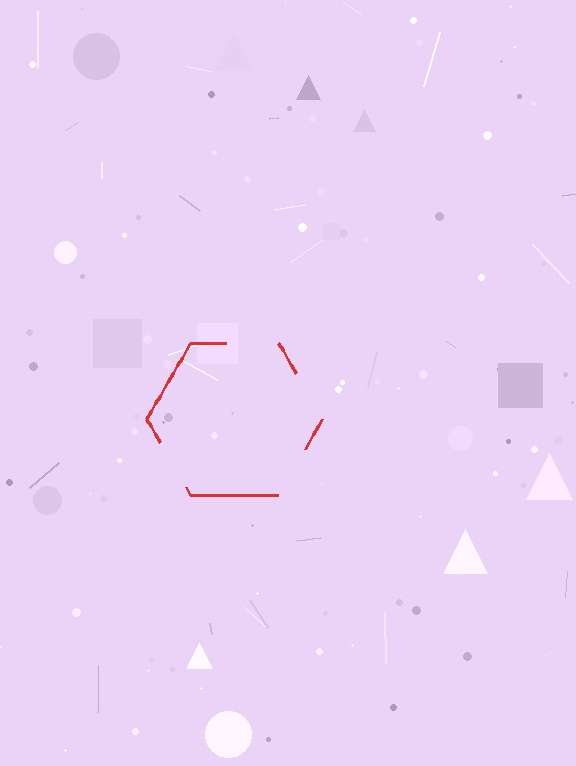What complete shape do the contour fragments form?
The contour fragments form a hexagon.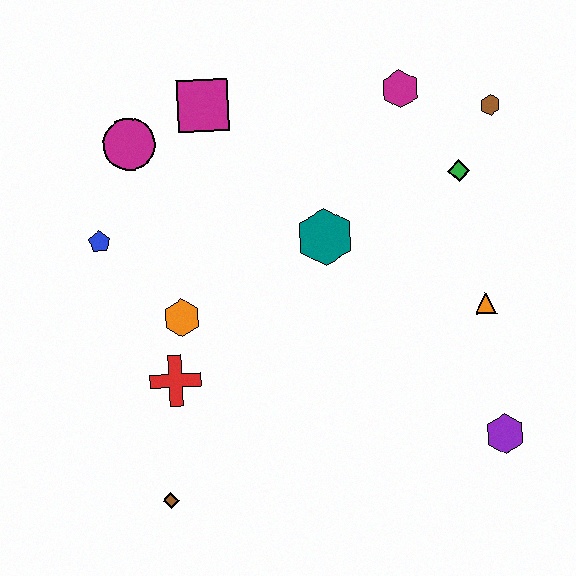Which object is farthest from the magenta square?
The purple hexagon is farthest from the magenta square.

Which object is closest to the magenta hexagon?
The brown hexagon is closest to the magenta hexagon.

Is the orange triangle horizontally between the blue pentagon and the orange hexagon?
No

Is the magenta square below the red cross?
No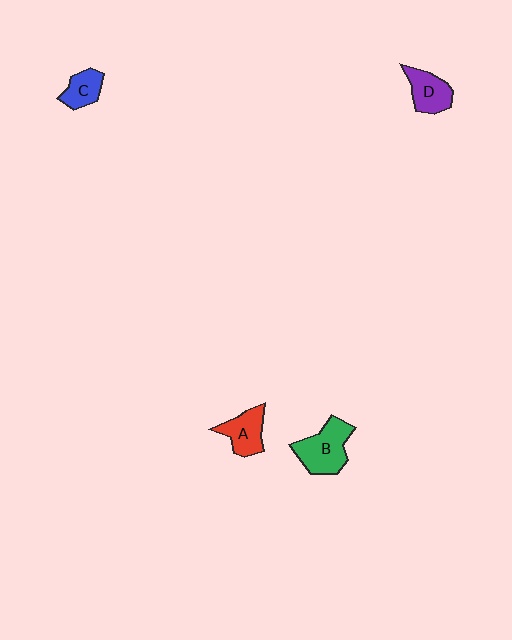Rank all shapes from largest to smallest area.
From largest to smallest: B (green), A (red), D (purple), C (blue).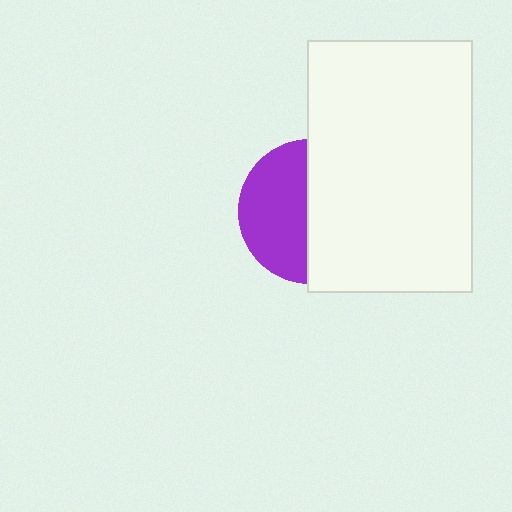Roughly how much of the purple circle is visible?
About half of it is visible (roughly 47%).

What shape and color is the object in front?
The object in front is a white rectangle.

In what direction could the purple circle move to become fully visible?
The purple circle could move left. That would shift it out from behind the white rectangle entirely.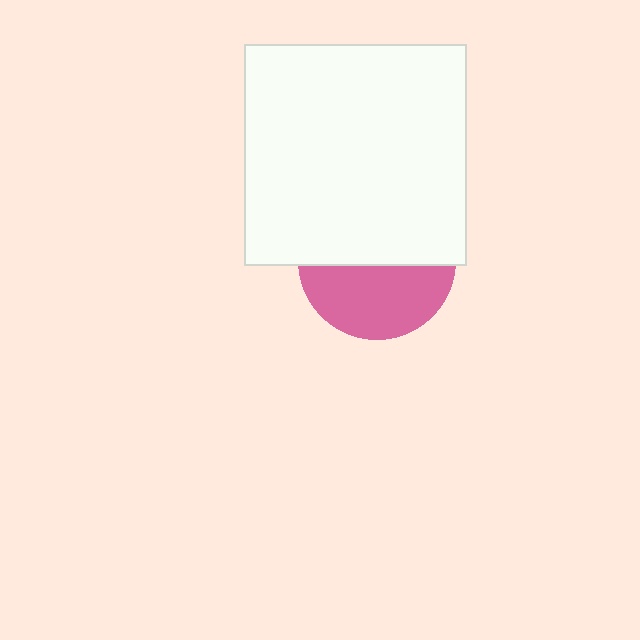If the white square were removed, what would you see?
You would see the complete pink circle.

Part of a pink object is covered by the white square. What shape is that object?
It is a circle.